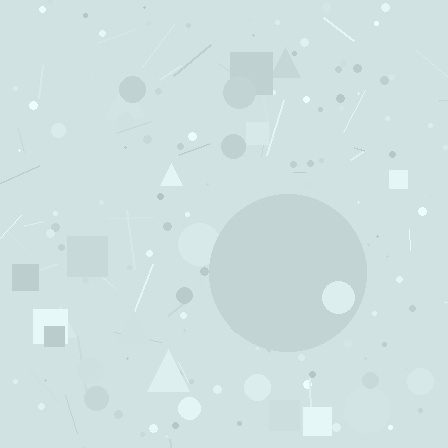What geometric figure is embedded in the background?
A circle is embedded in the background.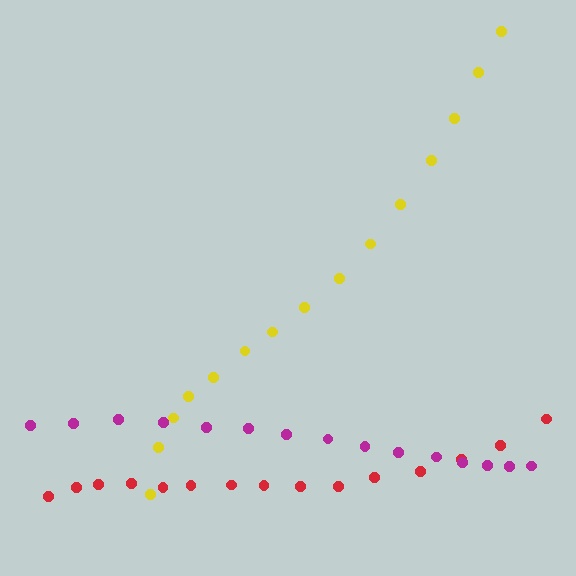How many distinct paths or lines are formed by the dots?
There are 3 distinct paths.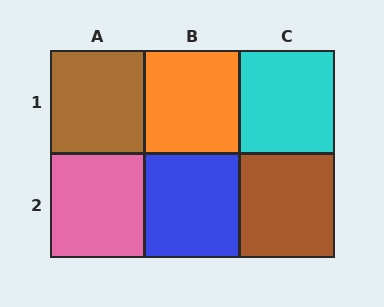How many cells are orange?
1 cell is orange.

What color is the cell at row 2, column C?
Brown.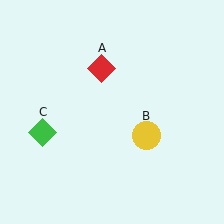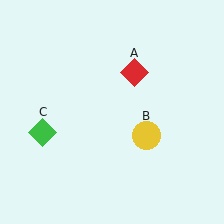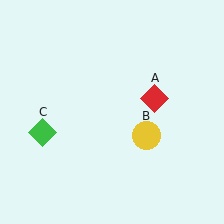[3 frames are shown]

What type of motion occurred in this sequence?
The red diamond (object A) rotated clockwise around the center of the scene.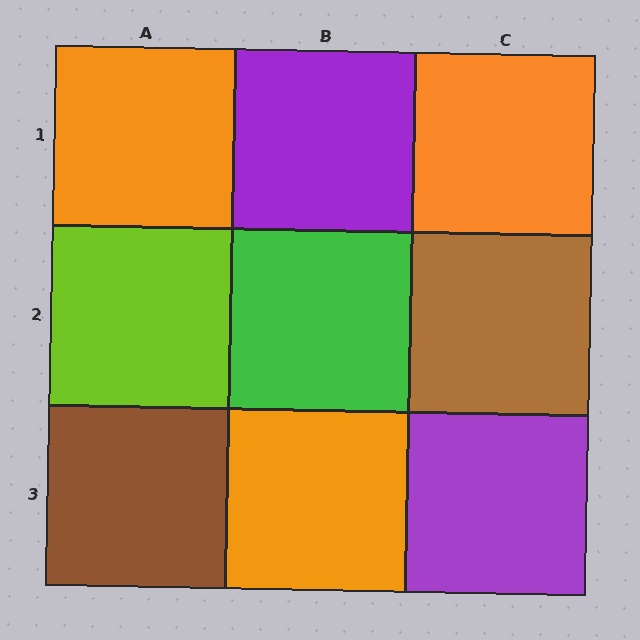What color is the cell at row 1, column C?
Orange.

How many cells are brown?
2 cells are brown.